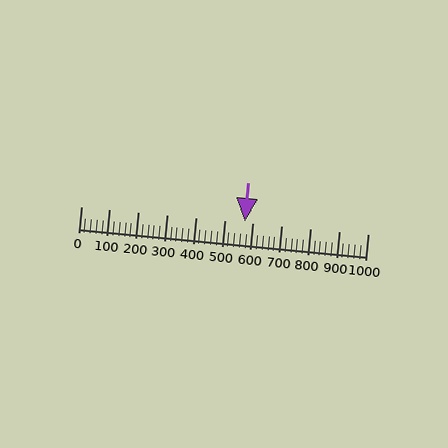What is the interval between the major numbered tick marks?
The major tick marks are spaced 100 units apart.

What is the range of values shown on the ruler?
The ruler shows values from 0 to 1000.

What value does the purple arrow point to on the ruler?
The purple arrow points to approximately 571.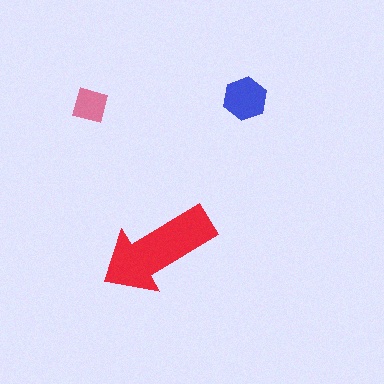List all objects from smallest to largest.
The pink square, the blue hexagon, the red arrow.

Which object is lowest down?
The red arrow is bottommost.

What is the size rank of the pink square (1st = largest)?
3rd.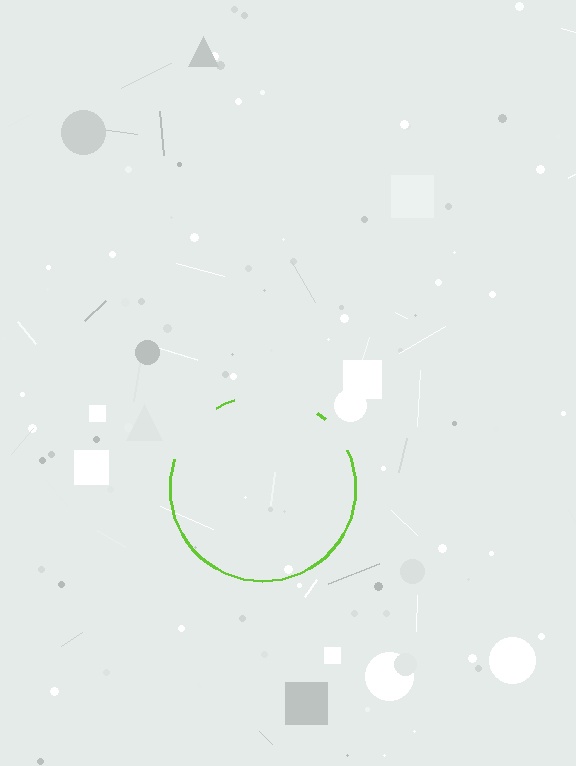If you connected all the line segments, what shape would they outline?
They would outline a circle.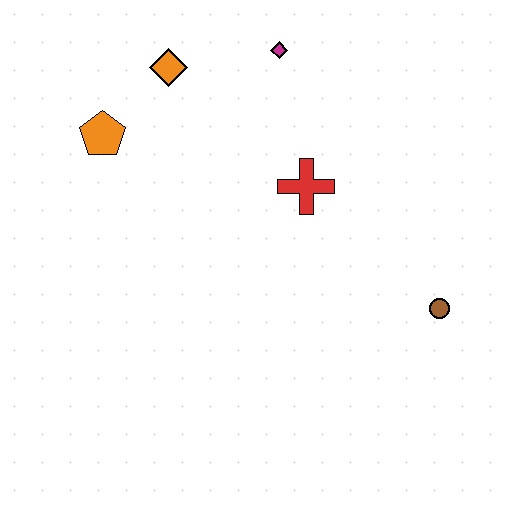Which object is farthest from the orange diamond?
The brown circle is farthest from the orange diamond.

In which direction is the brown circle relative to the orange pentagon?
The brown circle is to the right of the orange pentagon.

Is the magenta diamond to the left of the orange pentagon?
No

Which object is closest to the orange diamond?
The orange pentagon is closest to the orange diamond.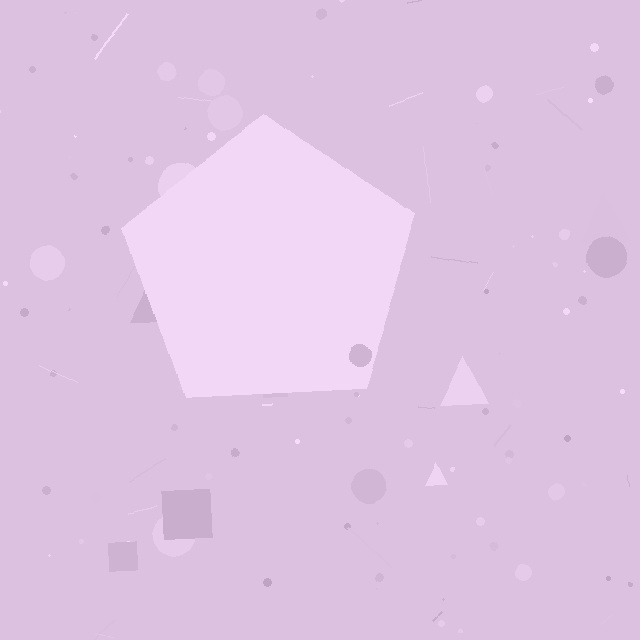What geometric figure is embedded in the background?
A pentagon is embedded in the background.